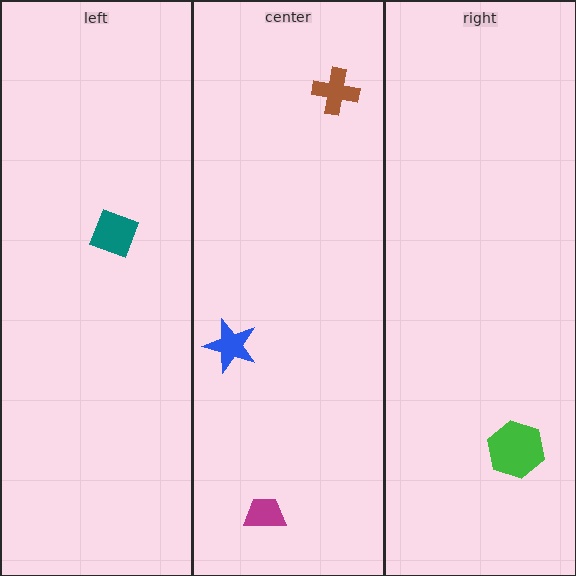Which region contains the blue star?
The center region.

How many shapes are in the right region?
1.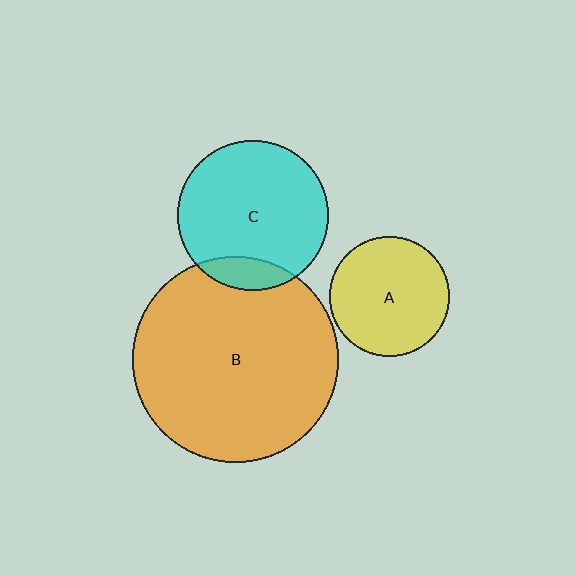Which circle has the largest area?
Circle B (orange).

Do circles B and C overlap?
Yes.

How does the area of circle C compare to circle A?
Approximately 1.6 times.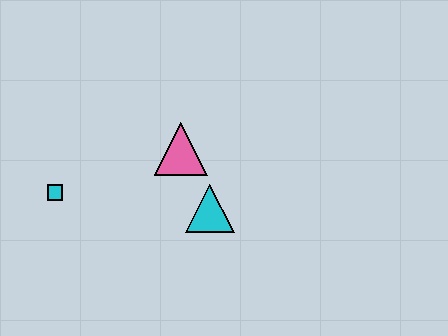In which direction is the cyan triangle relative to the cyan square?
The cyan triangle is to the right of the cyan square.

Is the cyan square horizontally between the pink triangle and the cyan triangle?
No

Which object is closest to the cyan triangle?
The pink triangle is closest to the cyan triangle.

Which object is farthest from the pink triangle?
The cyan square is farthest from the pink triangle.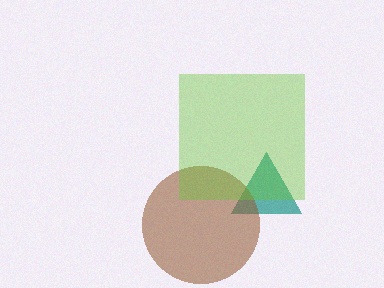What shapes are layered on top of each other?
The layered shapes are: a teal triangle, a brown circle, a lime square.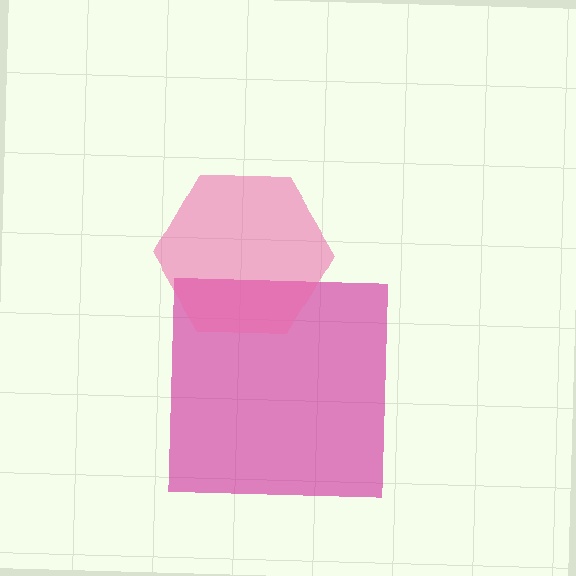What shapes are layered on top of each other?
The layered shapes are: a magenta square, a pink hexagon.